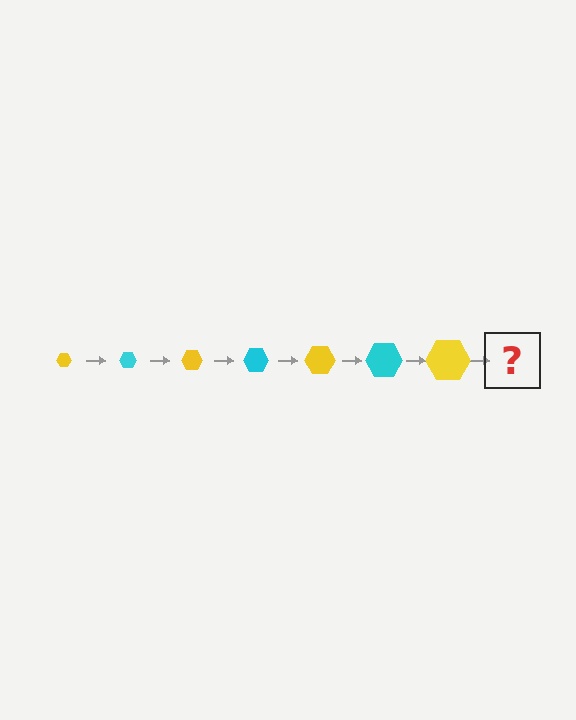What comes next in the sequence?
The next element should be a cyan hexagon, larger than the previous one.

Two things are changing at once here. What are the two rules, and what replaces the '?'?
The two rules are that the hexagon grows larger each step and the color cycles through yellow and cyan. The '?' should be a cyan hexagon, larger than the previous one.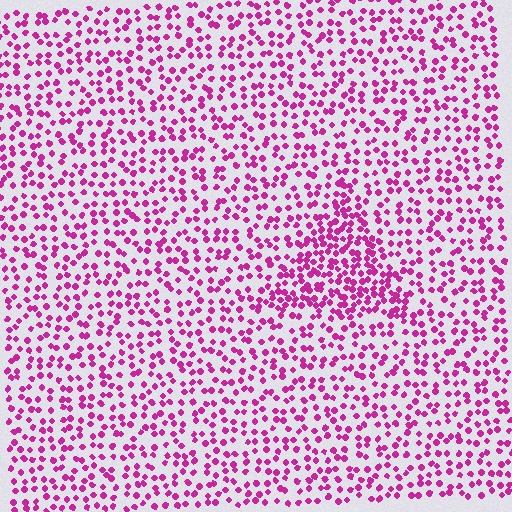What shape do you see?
I see a triangle.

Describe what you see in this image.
The image contains small magenta elements arranged at two different densities. A triangle-shaped region is visible where the elements are more densely packed than the surrounding area.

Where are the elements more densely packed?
The elements are more densely packed inside the triangle boundary.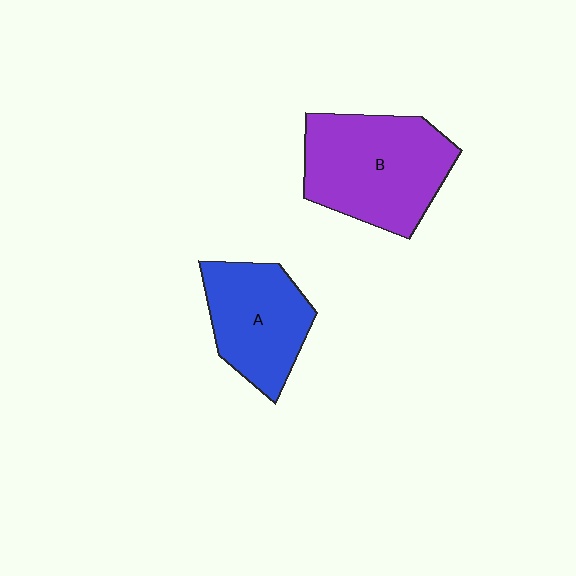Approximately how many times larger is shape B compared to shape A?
Approximately 1.3 times.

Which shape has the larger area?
Shape B (purple).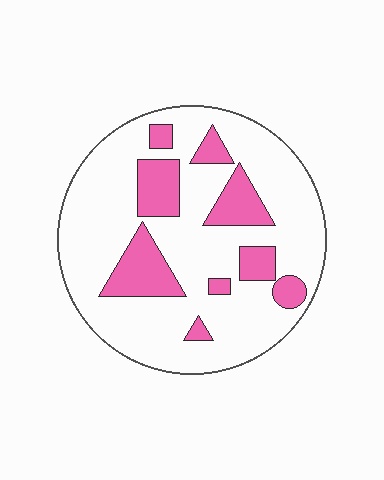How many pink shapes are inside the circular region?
9.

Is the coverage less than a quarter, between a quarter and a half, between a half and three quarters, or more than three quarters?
Less than a quarter.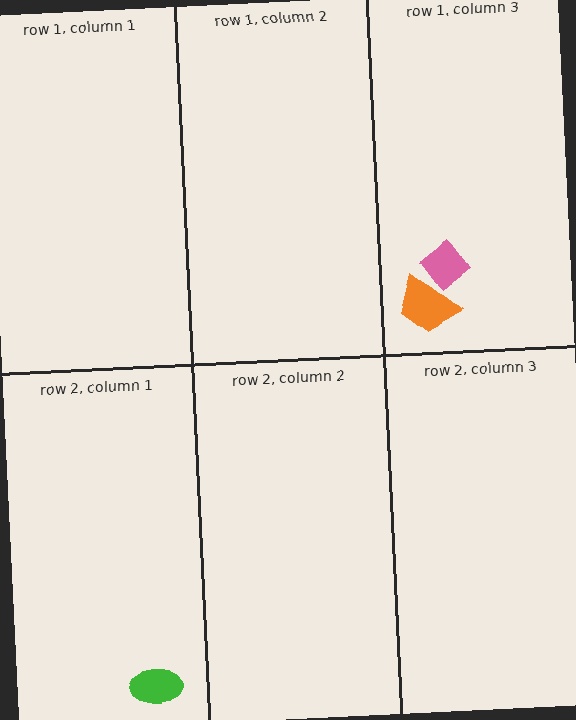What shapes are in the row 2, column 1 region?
The green ellipse.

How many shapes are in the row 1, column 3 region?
2.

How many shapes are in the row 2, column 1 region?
1.